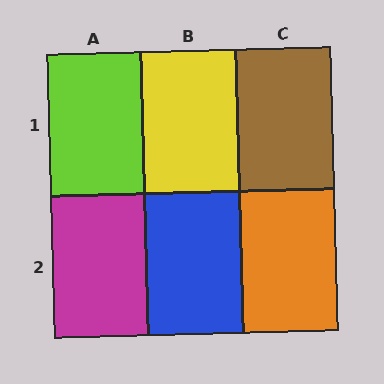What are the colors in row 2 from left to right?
Magenta, blue, orange.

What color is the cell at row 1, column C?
Brown.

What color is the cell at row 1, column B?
Yellow.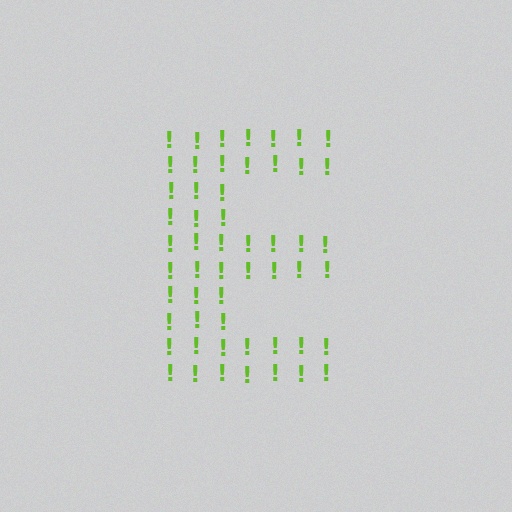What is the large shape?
The large shape is the letter E.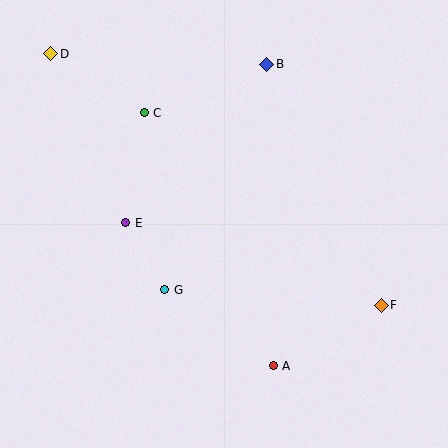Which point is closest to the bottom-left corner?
Point G is closest to the bottom-left corner.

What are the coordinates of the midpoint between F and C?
The midpoint between F and C is at (263, 209).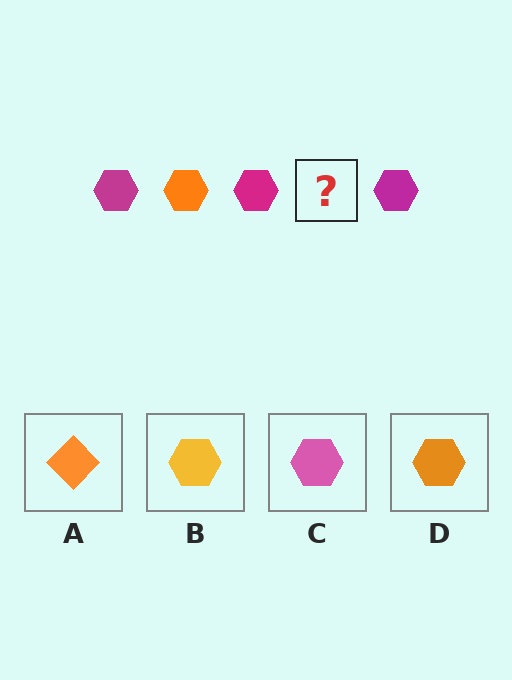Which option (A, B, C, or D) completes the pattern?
D.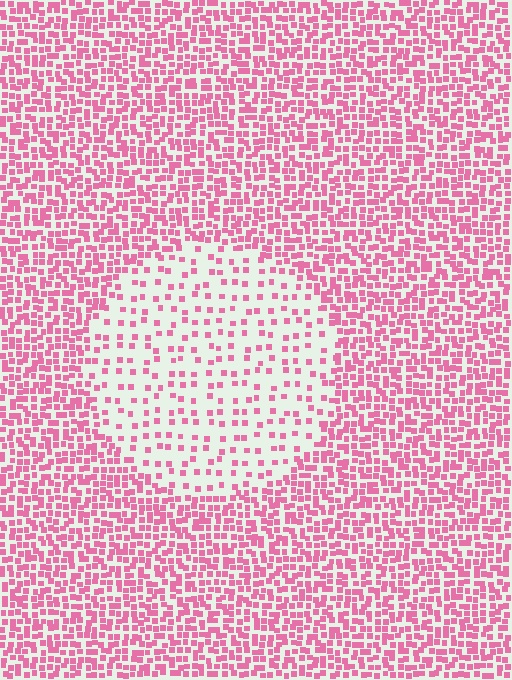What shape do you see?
I see a circle.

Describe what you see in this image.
The image contains small pink elements arranged at two different densities. A circle-shaped region is visible where the elements are less densely packed than the surrounding area.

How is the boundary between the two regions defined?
The boundary is defined by a change in element density (approximately 2.8x ratio). All elements are the same color, size, and shape.